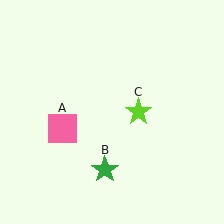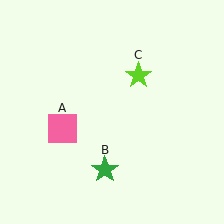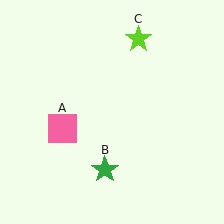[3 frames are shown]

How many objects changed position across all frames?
1 object changed position: lime star (object C).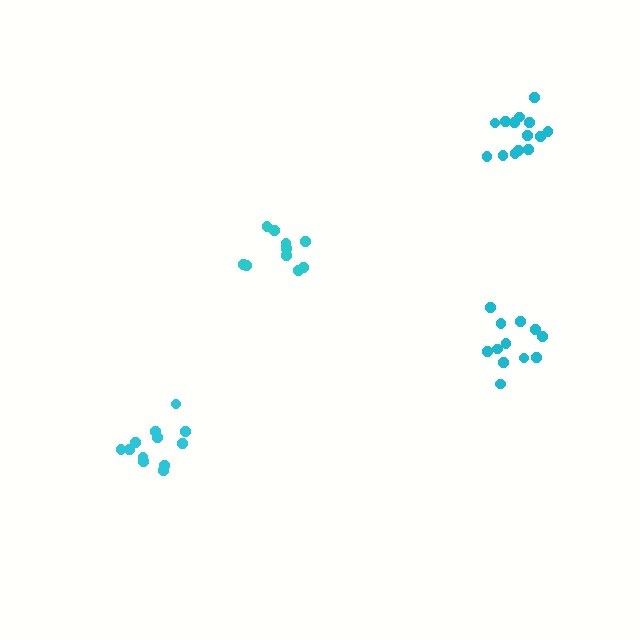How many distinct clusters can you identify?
There are 4 distinct clusters.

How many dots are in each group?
Group 1: 12 dots, Group 2: 10 dots, Group 3: 12 dots, Group 4: 14 dots (48 total).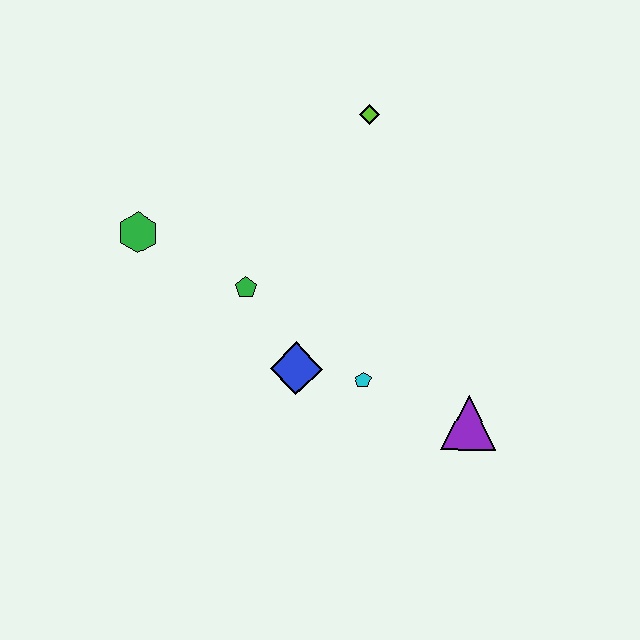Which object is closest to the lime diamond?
The green pentagon is closest to the lime diamond.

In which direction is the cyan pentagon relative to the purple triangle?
The cyan pentagon is to the left of the purple triangle.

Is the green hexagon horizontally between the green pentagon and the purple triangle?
No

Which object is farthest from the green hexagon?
The purple triangle is farthest from the green hexagon.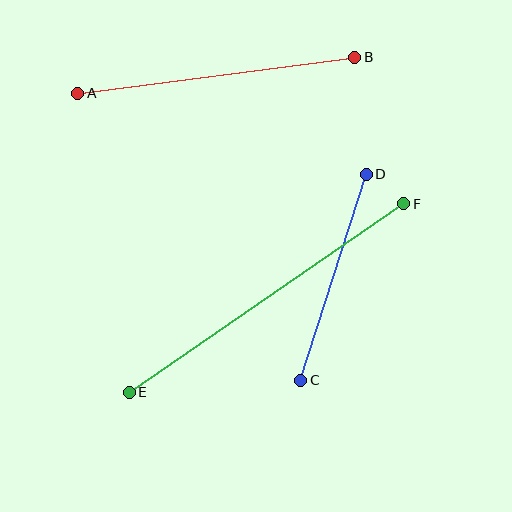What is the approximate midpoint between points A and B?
The midpoint is at approximately (216, 75) pixels.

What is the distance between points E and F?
The distance is approximately 333 pixels.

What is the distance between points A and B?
The distance is approximately 279 pixels.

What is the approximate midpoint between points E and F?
The midpoint is at approximately (267, 298) pixels.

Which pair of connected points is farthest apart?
Points E and F are farthest apart.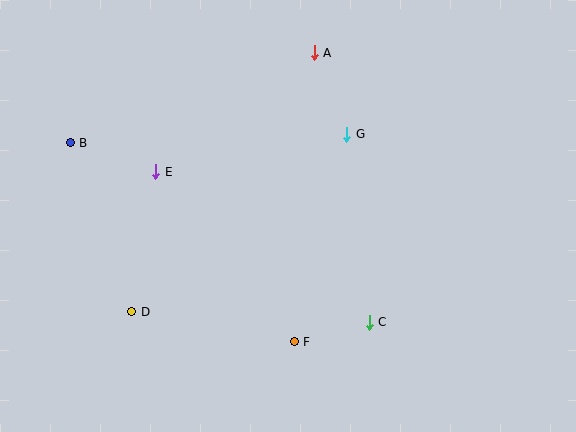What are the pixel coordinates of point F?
Point F is at (294, 342).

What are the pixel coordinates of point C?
Point C is at (369, 322).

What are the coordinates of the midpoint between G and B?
The midpoint between G and B is at (208, 139).